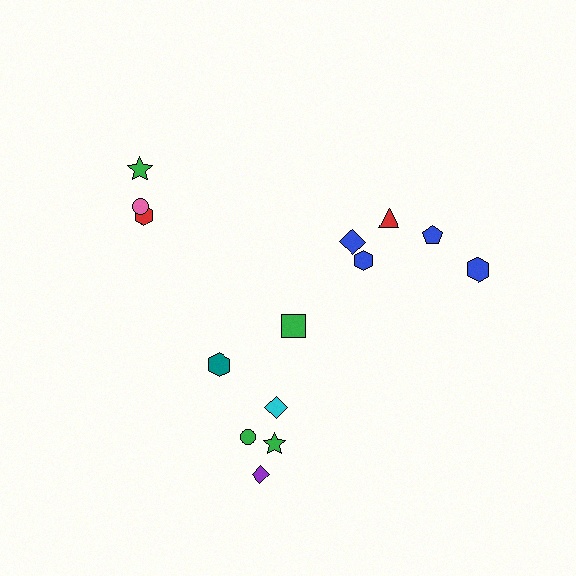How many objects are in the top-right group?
There are 5 objects.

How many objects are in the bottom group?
There are 6 objects.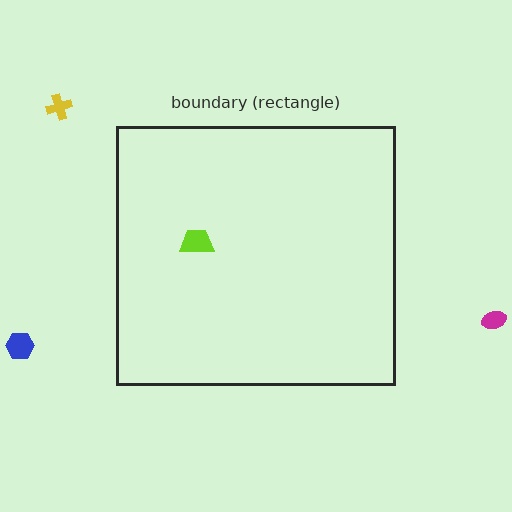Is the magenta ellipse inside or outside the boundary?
Outside.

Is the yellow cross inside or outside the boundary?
Outside.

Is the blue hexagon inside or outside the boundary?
Outside.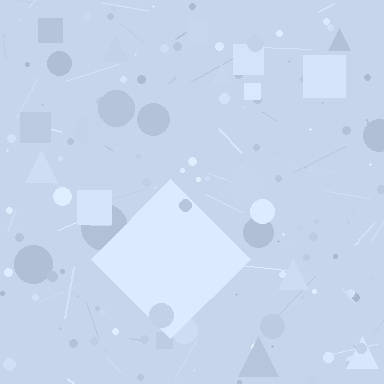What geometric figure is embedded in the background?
A diamond is embedded in the background.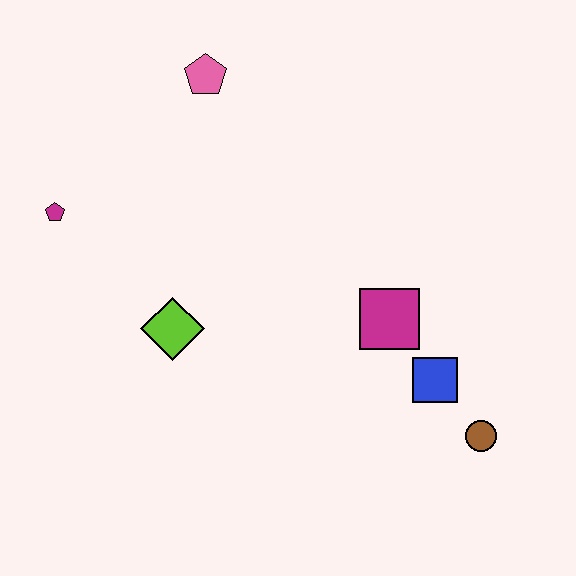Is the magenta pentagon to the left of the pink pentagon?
Yes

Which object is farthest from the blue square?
The magenta pentagon is farthest from the blue square.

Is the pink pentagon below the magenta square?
No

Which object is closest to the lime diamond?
The magenta pentagon is closest to the lime diamond.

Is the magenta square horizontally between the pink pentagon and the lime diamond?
No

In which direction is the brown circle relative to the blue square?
The brown circle is below the blue square.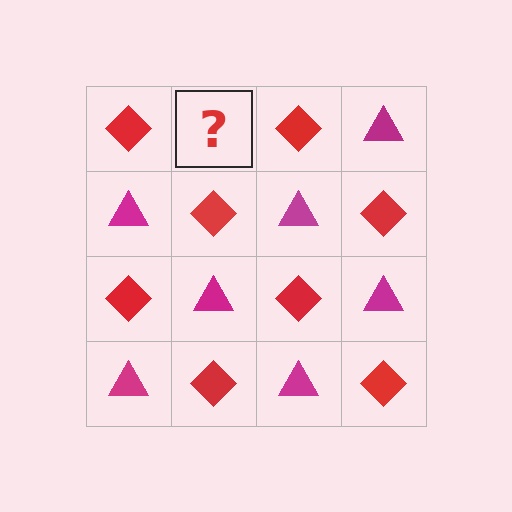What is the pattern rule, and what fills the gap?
The rule is that it alternates red diamond and magenta triangle in a checkerboard pattern. The gap should be filled with a magenta triangle.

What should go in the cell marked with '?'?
The missing cell should contain a magenta triangle.